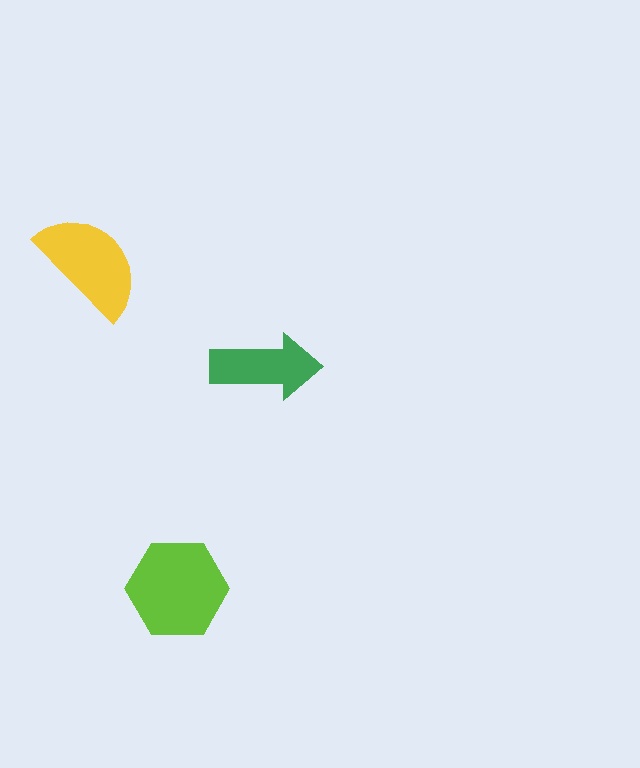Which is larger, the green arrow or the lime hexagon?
The lime hexagon.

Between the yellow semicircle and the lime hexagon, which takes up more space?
The lime hexagon.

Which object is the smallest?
The green arrow.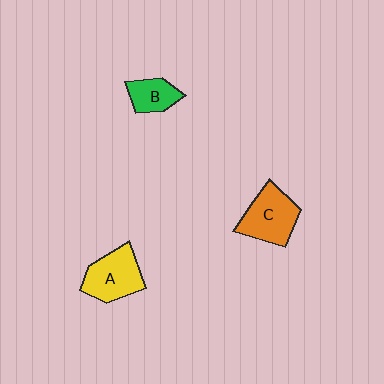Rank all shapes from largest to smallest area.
From largest to smallest: C (orange), A (yellow), B (green).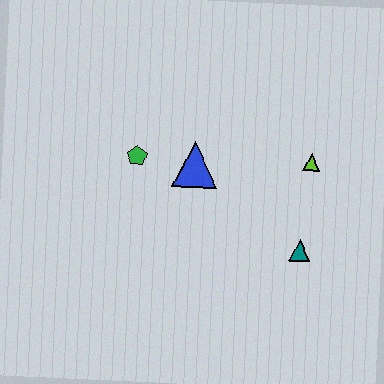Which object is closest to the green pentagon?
The blue triangle is closest to the green pentagon.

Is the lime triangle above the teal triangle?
Yes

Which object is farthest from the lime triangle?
The green pentagon is farthest from the lime triangle.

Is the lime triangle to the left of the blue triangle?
No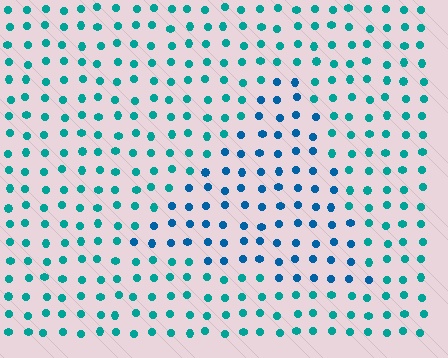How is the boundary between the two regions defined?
The boundary is defined purely by a slight shift in hue (about 29 degrees). Spacing, size, and orientation are identical on both sides.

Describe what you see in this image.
The image is filled with small teal elements in a uniform arrangement. A triangle-shaped region is visible where the elements are tinted to a slightly different hue, forming a subtle color boundary.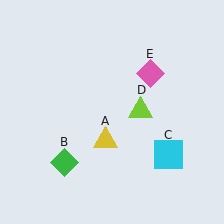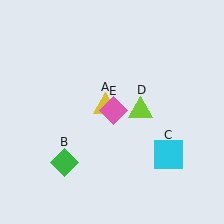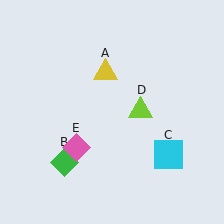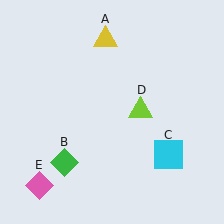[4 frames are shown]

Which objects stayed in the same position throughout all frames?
Green diamond (object B) and cyan square (object C) and lime triangle (object D) remained stationary.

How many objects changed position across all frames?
2 objects changed position: yellow triangle (object A), pink diamond (object E).